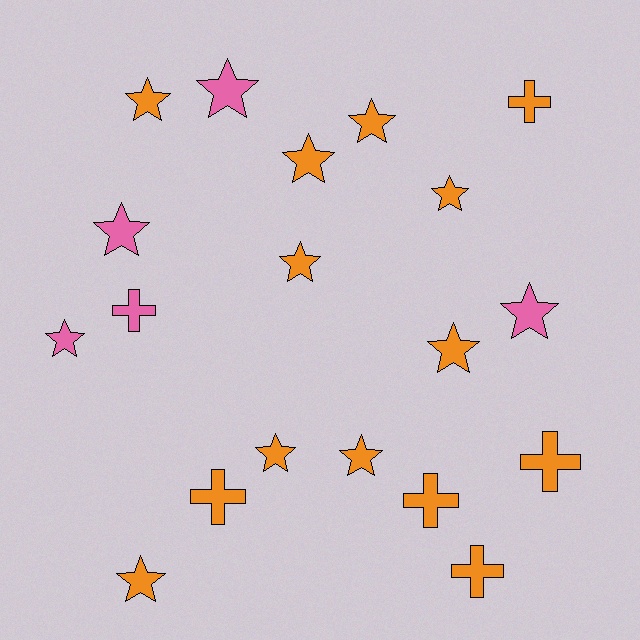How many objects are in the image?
There are 19 objects.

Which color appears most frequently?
Orange, with 14 objects.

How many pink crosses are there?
There is 1 pink cross.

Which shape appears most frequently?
Star, with 13 objects.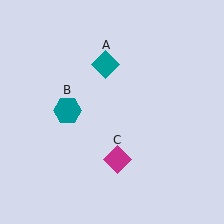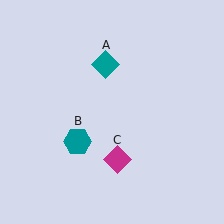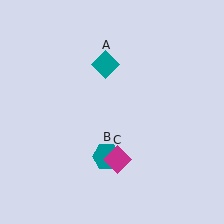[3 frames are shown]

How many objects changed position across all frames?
1 object changed position: teal hexagon (object B).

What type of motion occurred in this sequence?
The teal hexagon (object B) rotated counterclockwise around the center of the scene.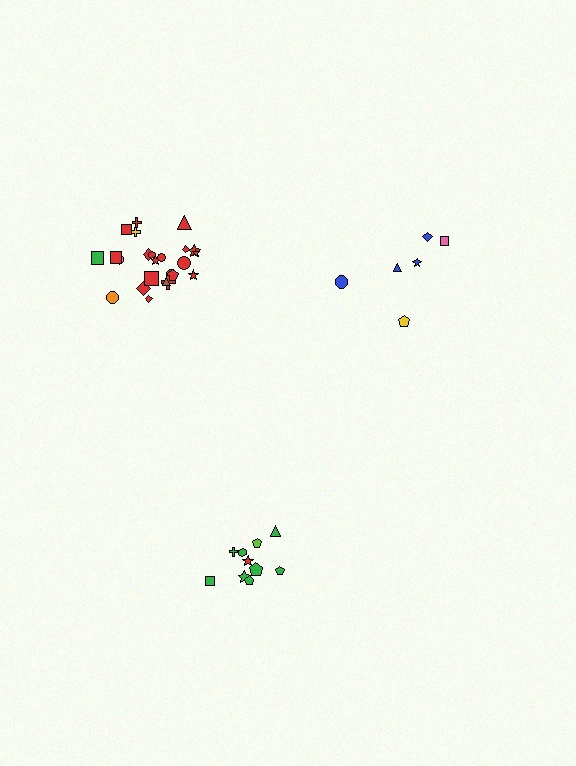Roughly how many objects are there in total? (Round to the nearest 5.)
Roughly 40 objects in total.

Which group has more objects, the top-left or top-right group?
The top-left group.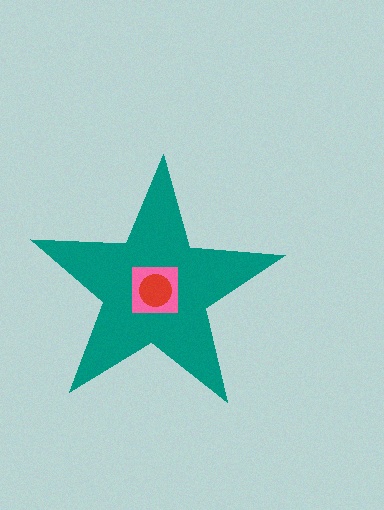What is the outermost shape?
The teal star.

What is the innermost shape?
The red circle.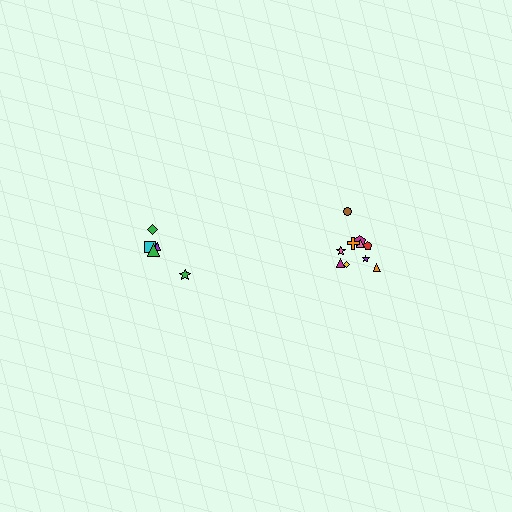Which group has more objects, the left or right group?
The right group.